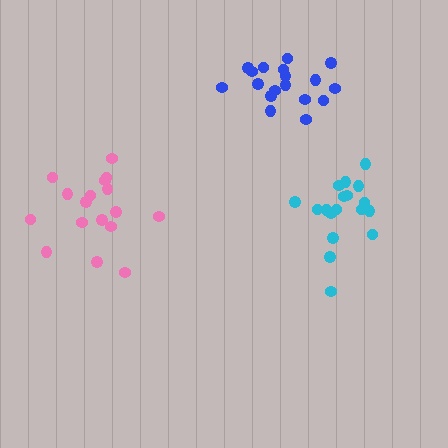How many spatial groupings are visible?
There are 3 spatial groupings.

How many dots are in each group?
Group 1: 17 dots, Group 2: 18 dots, Group 3: 18 dots (53 total).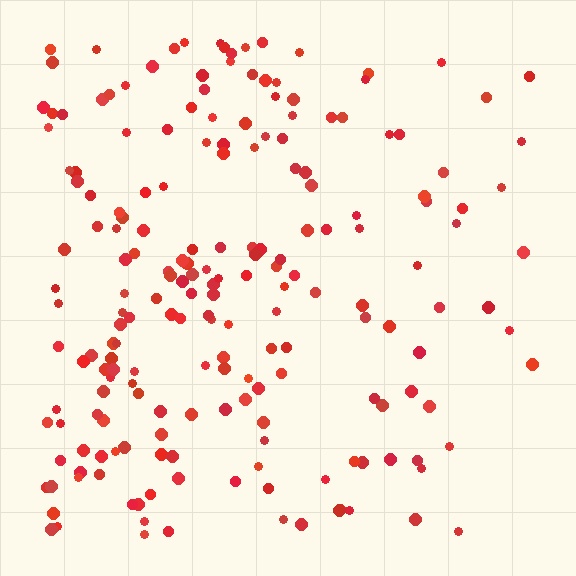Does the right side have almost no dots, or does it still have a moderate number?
Still a moderate number, just noticeably fewer than the left.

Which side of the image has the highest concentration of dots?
The left.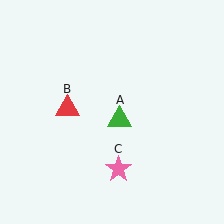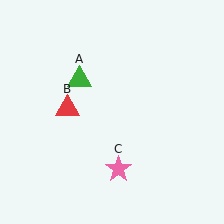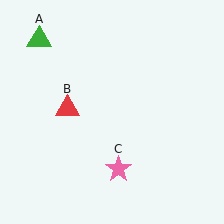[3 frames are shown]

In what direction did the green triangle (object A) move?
The green triangle (object A) moved up and to the left.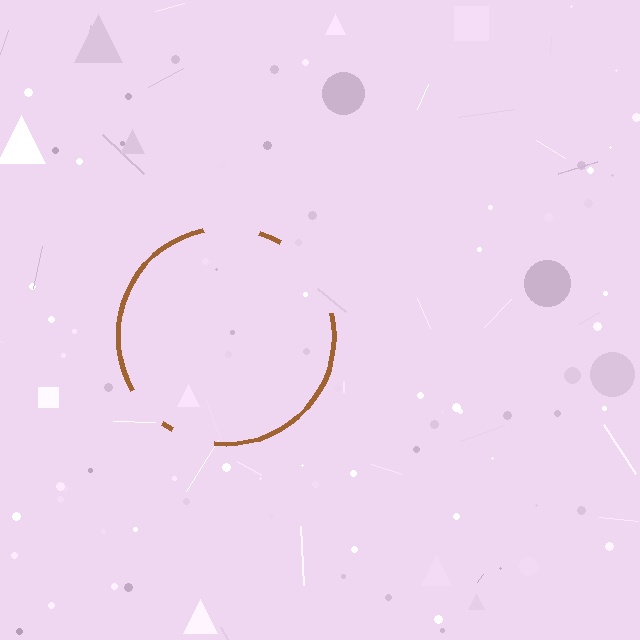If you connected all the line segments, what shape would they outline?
They would outline a circle.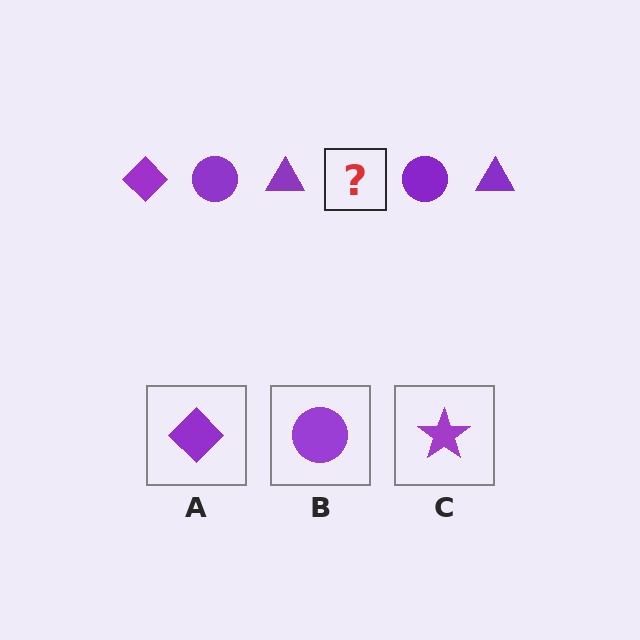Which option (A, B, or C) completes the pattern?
A.